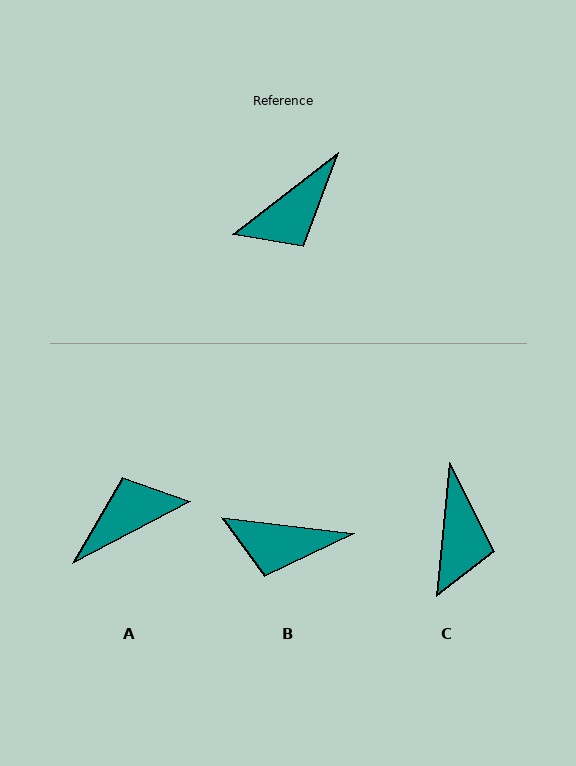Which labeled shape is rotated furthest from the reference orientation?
A, about 170 degrees away.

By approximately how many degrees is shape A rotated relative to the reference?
Approximately 170 degrees counter-clockwise.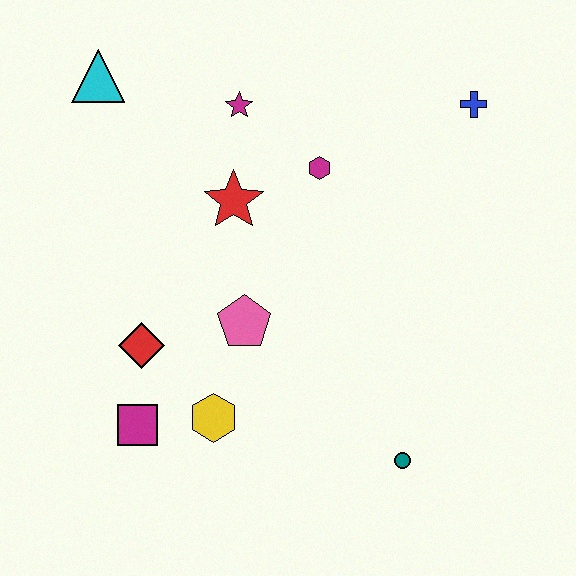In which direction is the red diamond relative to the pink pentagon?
The red diamond is to the left of the pink pentagon.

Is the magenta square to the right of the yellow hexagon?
No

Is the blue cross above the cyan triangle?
No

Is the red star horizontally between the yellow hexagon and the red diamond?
No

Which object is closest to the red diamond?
The magenta square is closest to the red diamond.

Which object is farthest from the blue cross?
The magenta square is farthest from the blue cross.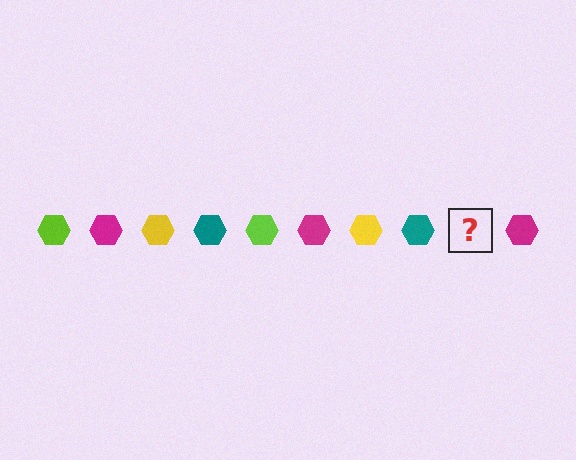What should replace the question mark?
The question mark should be replaced with a lime hexagon.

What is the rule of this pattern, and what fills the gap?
The rule is that the pattern cycles through lime, magenta, yellow, teal hexagons. The gap should be filled with a lime hexagon.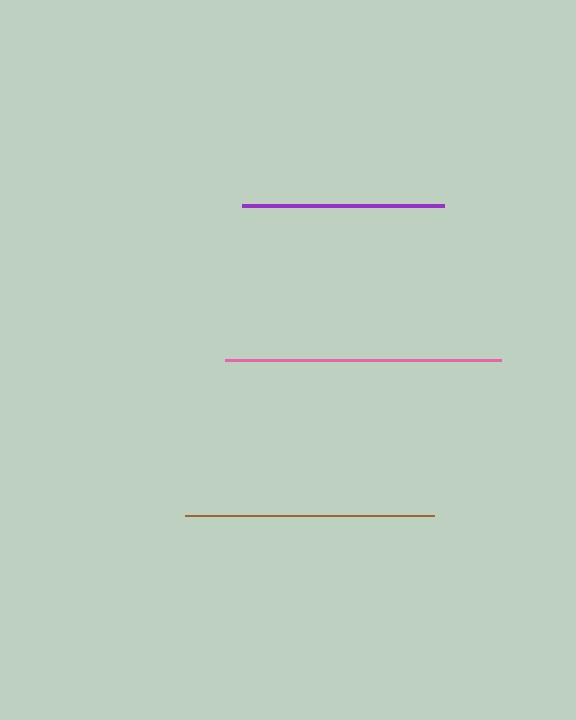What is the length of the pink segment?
The pink segment is approximately 277 pixels long.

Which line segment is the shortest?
The purple line is the shortest at approximately 202 pixels.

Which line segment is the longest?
The pink line is the longest at approximately 277 pixels.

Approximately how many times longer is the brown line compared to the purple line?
The brown line is approximately 1.2 times the length of the purple line.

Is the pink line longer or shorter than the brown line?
The pink line is longer than the brown line.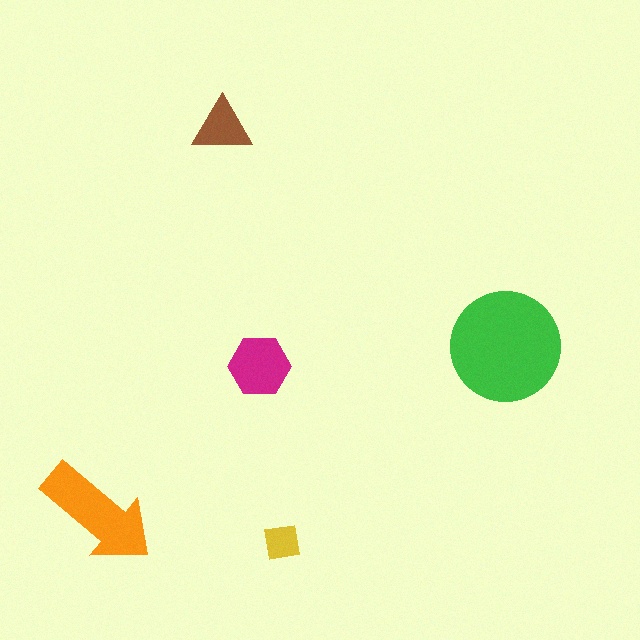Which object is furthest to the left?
The orange arrow is leftmost.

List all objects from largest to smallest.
The green circle, the orange arrow, the magenta hexagon, the brown triangle, the yellow square.